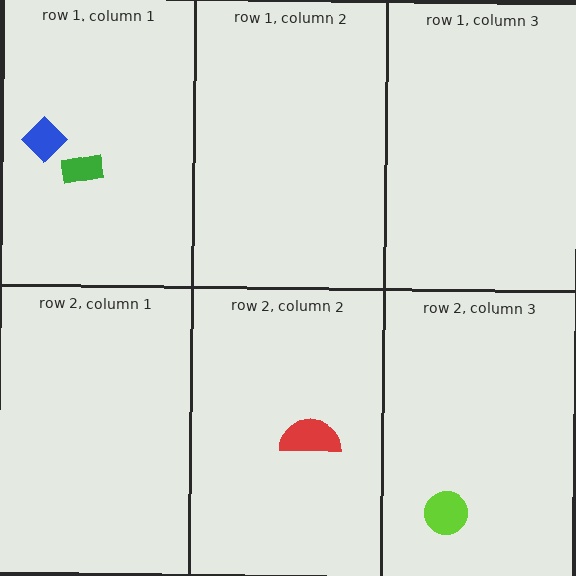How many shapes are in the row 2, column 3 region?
1.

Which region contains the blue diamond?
The row 1, column 1 region.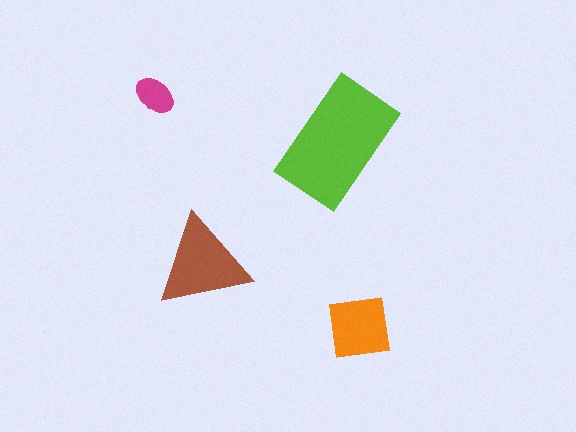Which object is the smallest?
The magenta ellipse.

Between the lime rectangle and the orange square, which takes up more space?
The lime rectangle.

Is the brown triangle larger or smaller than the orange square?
Larger.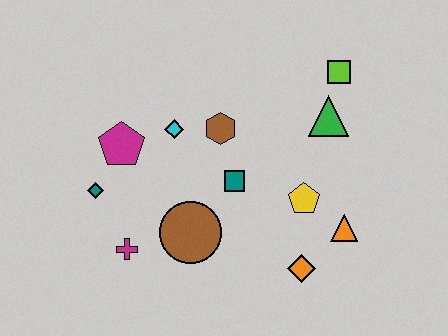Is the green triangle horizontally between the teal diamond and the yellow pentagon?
No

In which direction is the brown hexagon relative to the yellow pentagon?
The brown hexagon is to the left of the yellow pentagon.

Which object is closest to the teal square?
The brown hexagon is closest to the teal square.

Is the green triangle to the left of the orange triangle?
Yes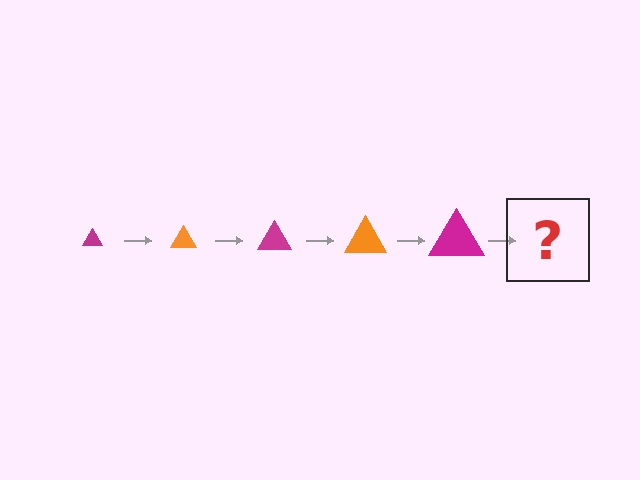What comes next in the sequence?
The next element should be an orange triangle, larger than the previous one.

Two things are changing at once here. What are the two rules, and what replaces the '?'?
The two rules are that the triangle grows larger each step and the color cycles through magenta and orange. The '?' should be an orange triangle, larger than the previous one.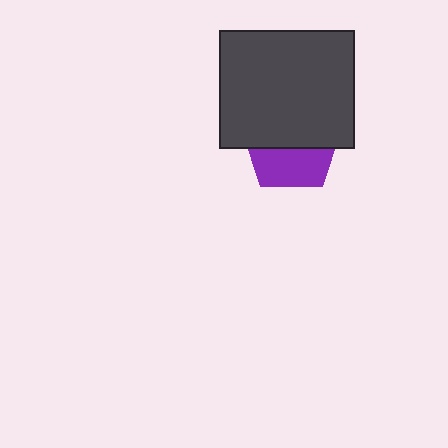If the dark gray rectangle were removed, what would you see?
You would see the complete purple pentagon.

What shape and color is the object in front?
The object in front is a dark gray rectangle.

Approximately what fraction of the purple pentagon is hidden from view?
Roughly 58% of the purple pentagon is hidden behind the dark gray rectangle.